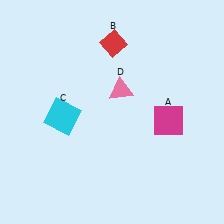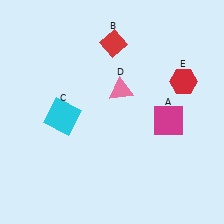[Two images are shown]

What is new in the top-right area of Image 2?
A red hexagon (E) was added in the top-right area of Image 2.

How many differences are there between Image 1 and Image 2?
There is 1 difference between the two images.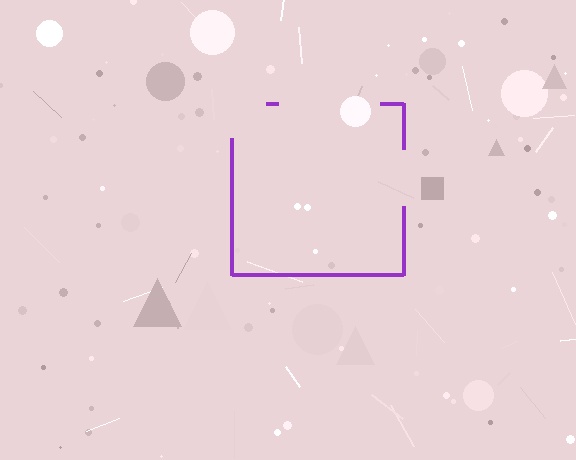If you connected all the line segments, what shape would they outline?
They would outline a square.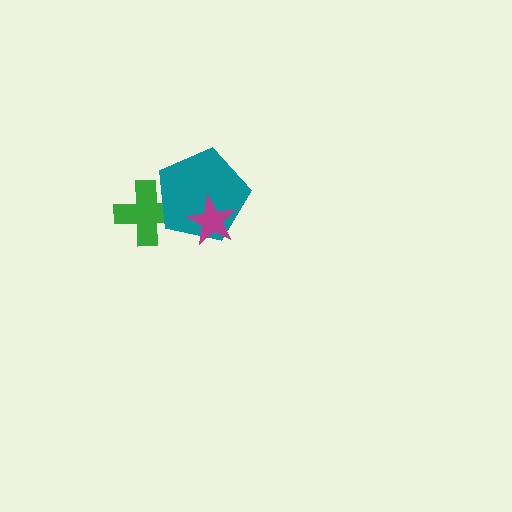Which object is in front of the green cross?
The teal pentagon is in front of the green cross.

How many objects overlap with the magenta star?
1 object overlaps with the magenta star.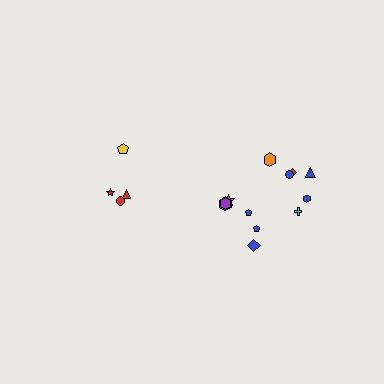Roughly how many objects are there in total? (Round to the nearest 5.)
Roughly 15 objects in total.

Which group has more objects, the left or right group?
The right group.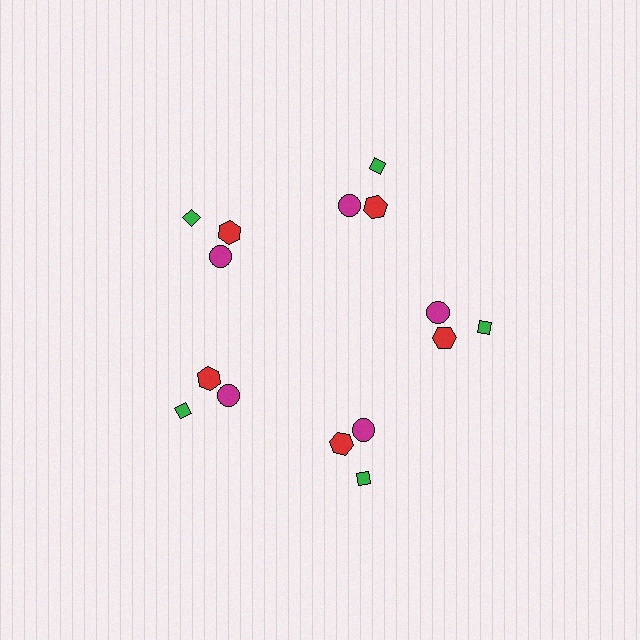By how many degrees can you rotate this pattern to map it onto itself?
The pattern maps onto itself every 72 degrees of rotation.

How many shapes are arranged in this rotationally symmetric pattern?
There are 15 shapes, arranged in 5 groups of 3.